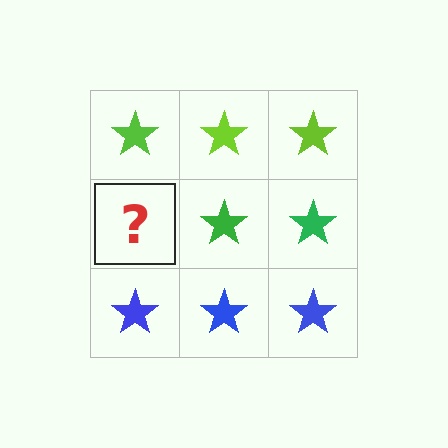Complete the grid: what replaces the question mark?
The question mark should be replaced with a green star.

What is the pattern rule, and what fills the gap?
The rule is that each row has a consistent color. The gap should be filled with a green star.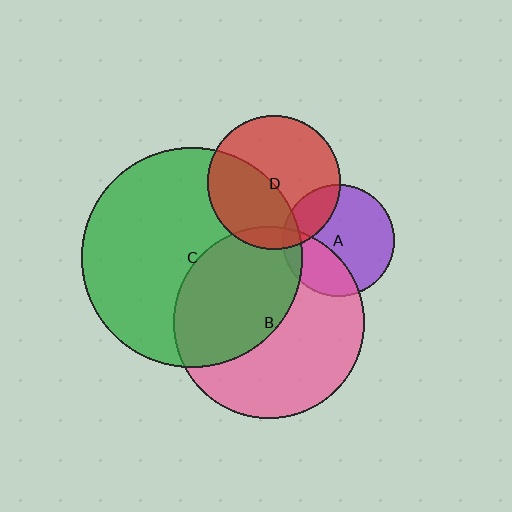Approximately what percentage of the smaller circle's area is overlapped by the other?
Approximately 45%.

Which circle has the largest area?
Circle C (green).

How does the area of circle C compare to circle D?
Approximately 2.7 times.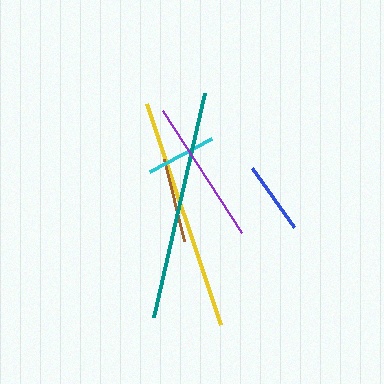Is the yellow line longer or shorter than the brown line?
The yellow line is longer than the brown line.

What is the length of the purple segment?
The purple segment is approximately 146 pixels long.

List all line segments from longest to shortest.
From longest to shortest: yellow, teal, purple, brown, blue, cyan.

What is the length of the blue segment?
The blue segment is approximately 73 pixels long.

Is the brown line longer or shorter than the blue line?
The brown line is longer than the blue line.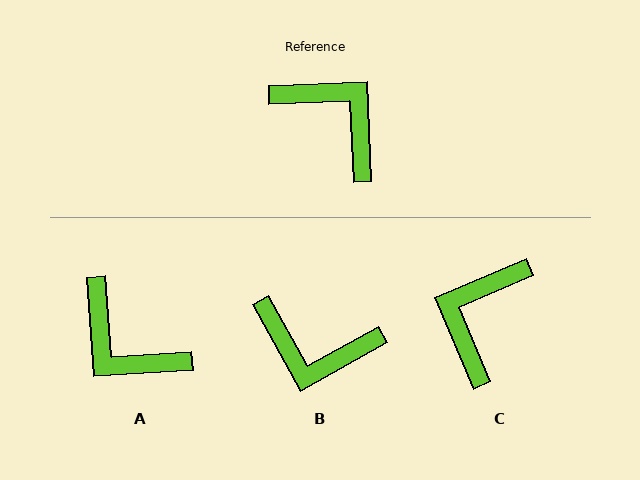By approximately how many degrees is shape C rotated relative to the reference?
Approximately 110 degrees counter-clockwise.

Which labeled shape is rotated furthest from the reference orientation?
A, about 179 degrees away.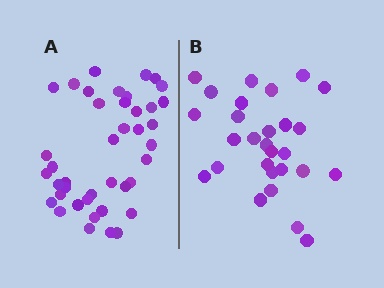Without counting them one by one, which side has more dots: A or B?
Region A (the left region) has more dots.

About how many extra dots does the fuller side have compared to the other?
Region A has approximately 15 more dots than region B.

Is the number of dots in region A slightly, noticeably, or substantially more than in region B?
Region A has substantially more. The ratio is roughly 1.5 to 1.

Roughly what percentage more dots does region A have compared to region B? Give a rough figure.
About 45% more.